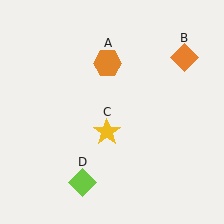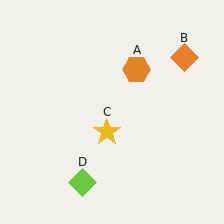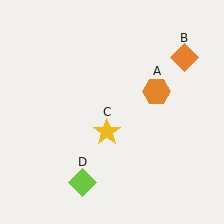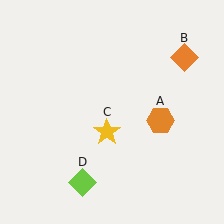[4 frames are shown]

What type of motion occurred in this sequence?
The orange hexagon (object A) rotated clockwise around the center of the scene.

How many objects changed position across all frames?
1 object changed position: orange hexagon (object A).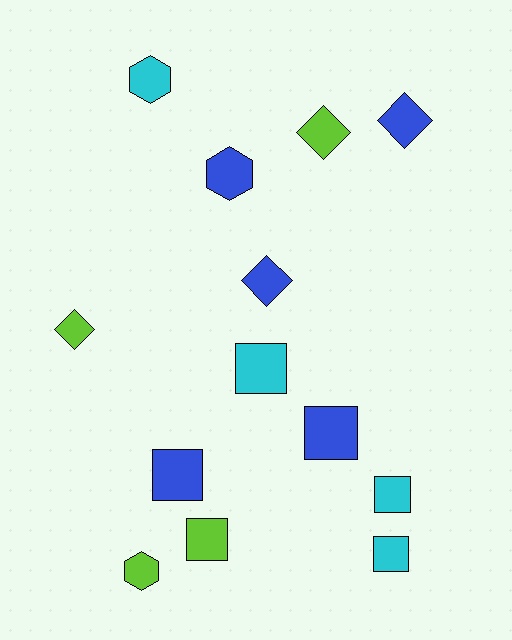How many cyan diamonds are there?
There are no cyan diamonds.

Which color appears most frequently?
Blue, with 5 objects.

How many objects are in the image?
There are 13 objects.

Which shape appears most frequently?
Square, with 6 objects.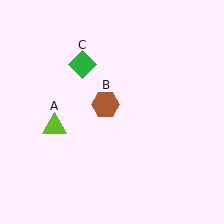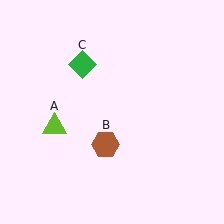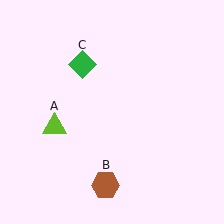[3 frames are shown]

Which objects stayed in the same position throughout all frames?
Lime triangle (object A) and green diamond (object C) remained stationary.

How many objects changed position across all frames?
1 object changed position: brown hexagon (object B).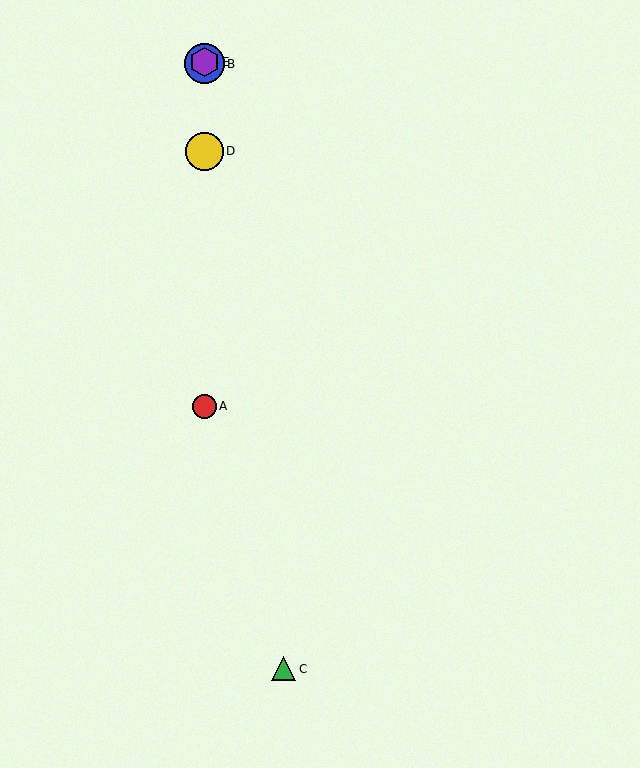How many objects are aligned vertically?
4 objects (A, B, D, E) are aligned vertically.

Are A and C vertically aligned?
No, A is at x≈204 and C is at x≈284.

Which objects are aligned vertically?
Objects A, B, D, E are aligned vertically.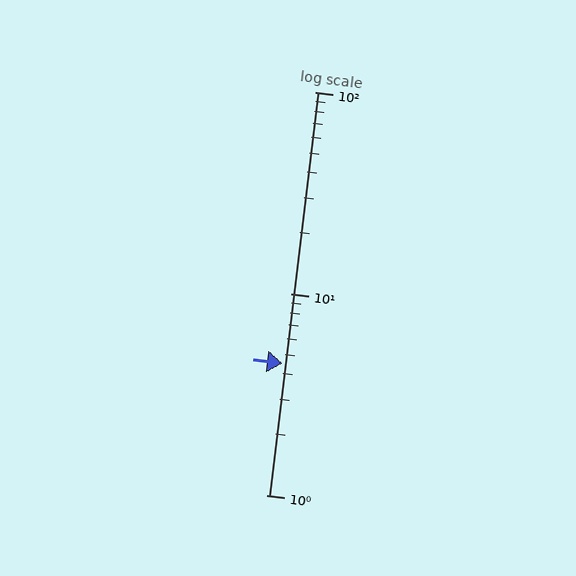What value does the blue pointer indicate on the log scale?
The pointer indicates approximately 4.5.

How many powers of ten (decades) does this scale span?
The scale spans 2 decades, from 1 to 100.